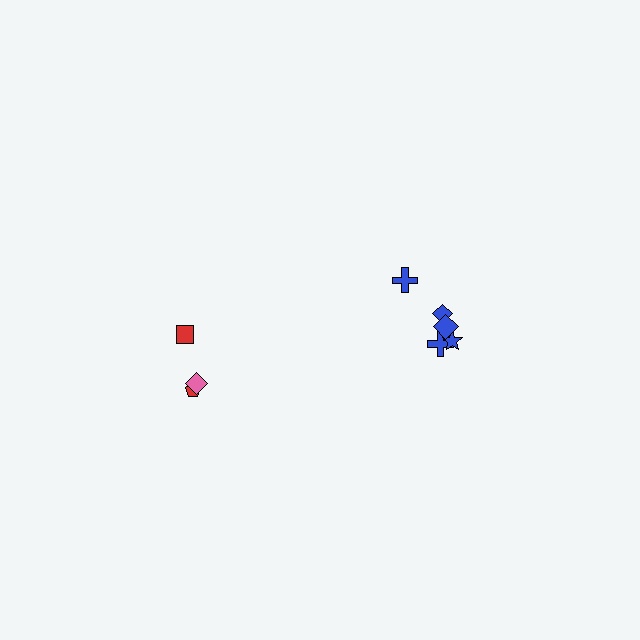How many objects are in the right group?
There are 5 objects.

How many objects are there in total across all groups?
There are 8 objects.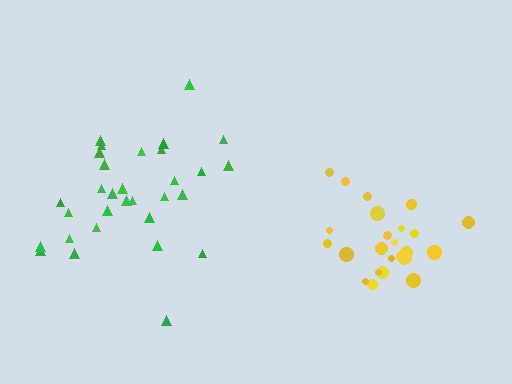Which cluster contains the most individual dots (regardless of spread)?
Green (31).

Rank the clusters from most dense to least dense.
yellow, green.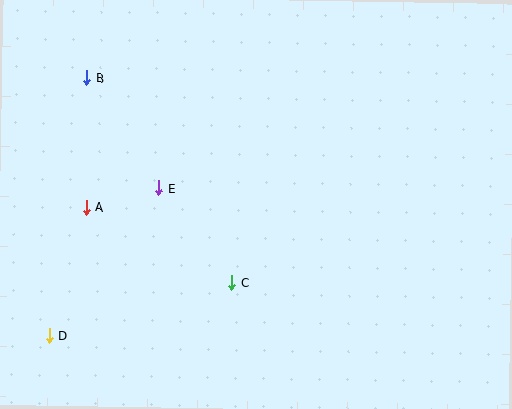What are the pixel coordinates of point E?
Point E is at (159, 188).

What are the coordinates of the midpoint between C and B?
The midpoint between C and B is at (159, 180).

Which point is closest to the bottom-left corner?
Point D is closest to the bottom-left corner.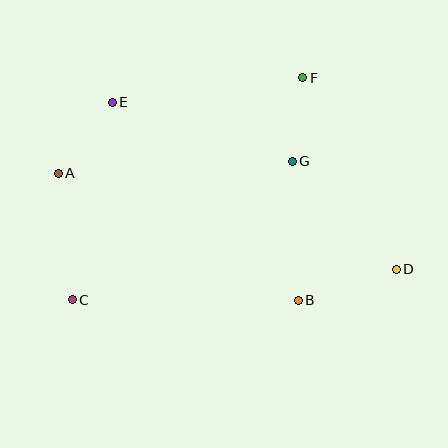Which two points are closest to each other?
Points F and G are closest to each other.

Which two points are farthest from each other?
Points A and D are farthest from each other.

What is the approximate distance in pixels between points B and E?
The distance between B and E is approximately 271 pixels.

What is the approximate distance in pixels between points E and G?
The distance between E and G is approximately 189 pixels.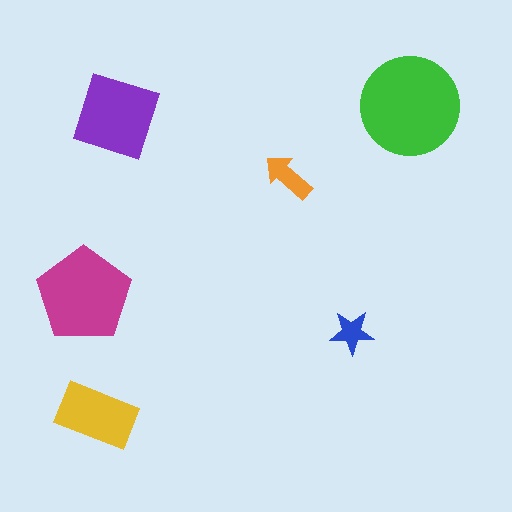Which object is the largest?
The green circle.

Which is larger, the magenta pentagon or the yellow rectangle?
The magenta pentagon.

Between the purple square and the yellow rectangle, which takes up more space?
The purple square.